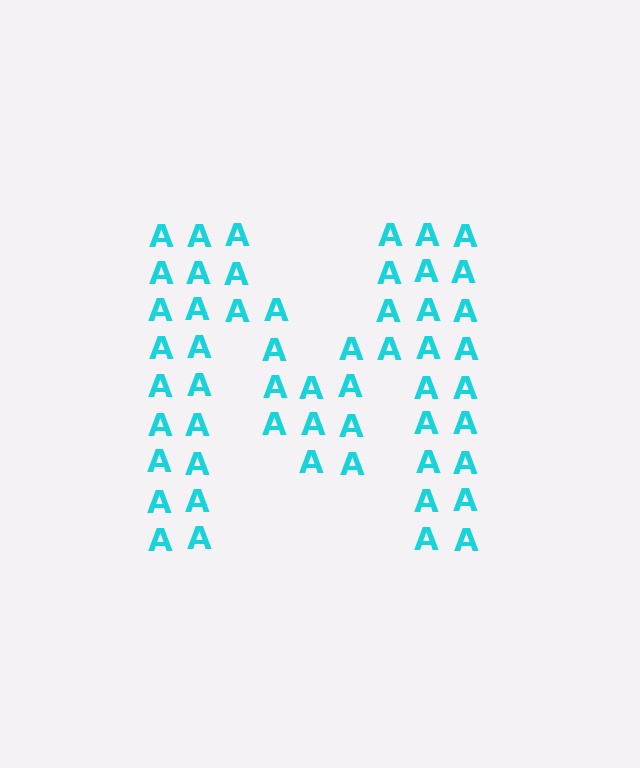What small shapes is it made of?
It is made of small letter A's.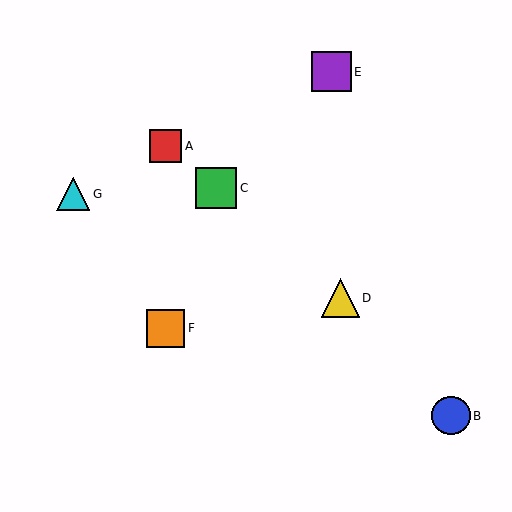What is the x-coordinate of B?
Object B is at x≈451.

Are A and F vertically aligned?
Yes, both are at x≈166.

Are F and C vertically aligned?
No, F is at x≈166 and C is at x≈216.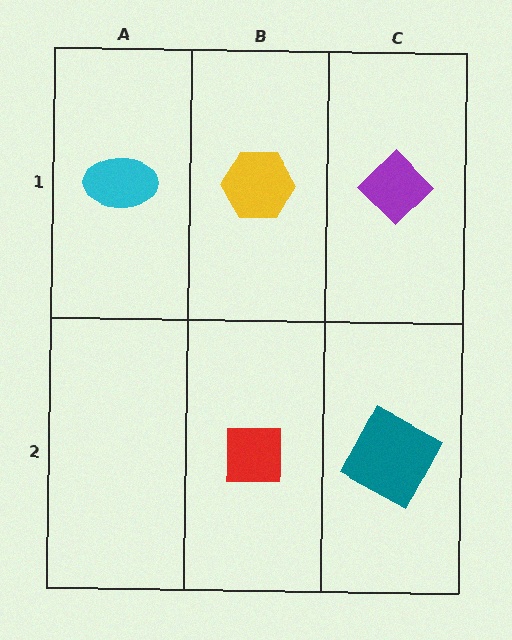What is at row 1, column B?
A yellow hexagon.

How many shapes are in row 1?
3 shapes.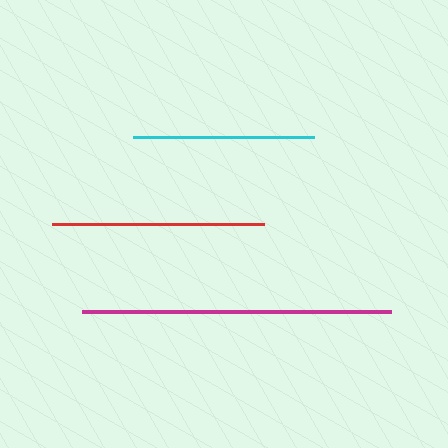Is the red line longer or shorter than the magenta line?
The magenta line is longer than the red line.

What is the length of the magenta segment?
The magenta segment is approximately 308 pixels long.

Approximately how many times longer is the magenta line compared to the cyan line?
The magenta line is approximately 1.7 times the length of the cyan line.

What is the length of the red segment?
The red segment is approximately 212 pixels long.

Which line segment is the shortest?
The cyan line is the shortest at approximately 181 pixels.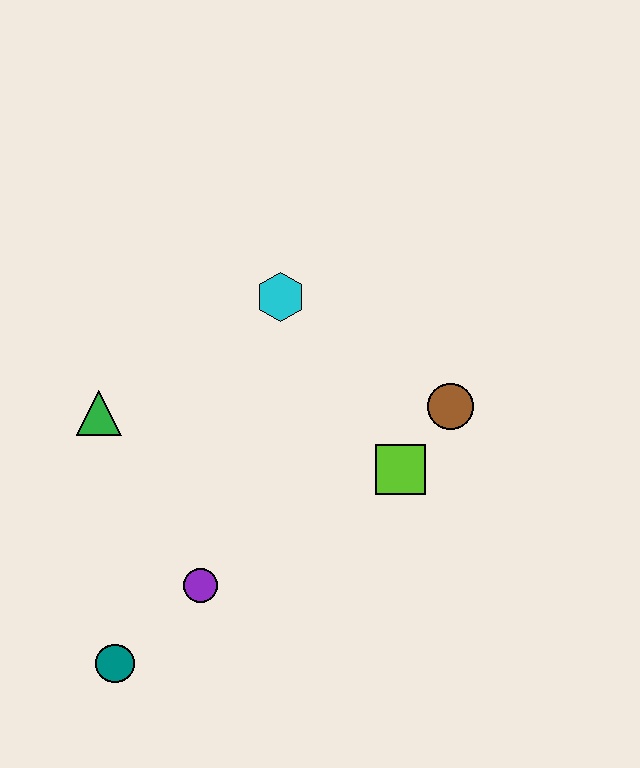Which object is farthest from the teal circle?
The brown circle is farthest from the teal circle.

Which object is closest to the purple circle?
The teal circle is closest to the purple circle.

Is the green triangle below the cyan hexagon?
Yes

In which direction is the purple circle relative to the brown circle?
The purple circle is to the left of the brown circle.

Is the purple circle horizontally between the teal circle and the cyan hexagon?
Yes